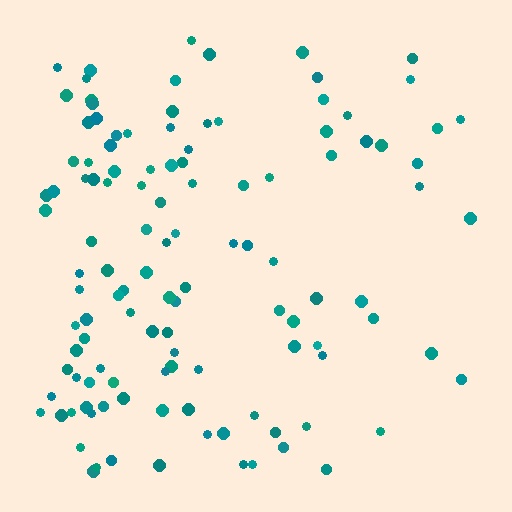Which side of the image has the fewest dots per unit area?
The right.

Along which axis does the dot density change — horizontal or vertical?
Horizontal.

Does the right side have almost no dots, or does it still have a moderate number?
Still a moderate number, just noticeably fewer than the left.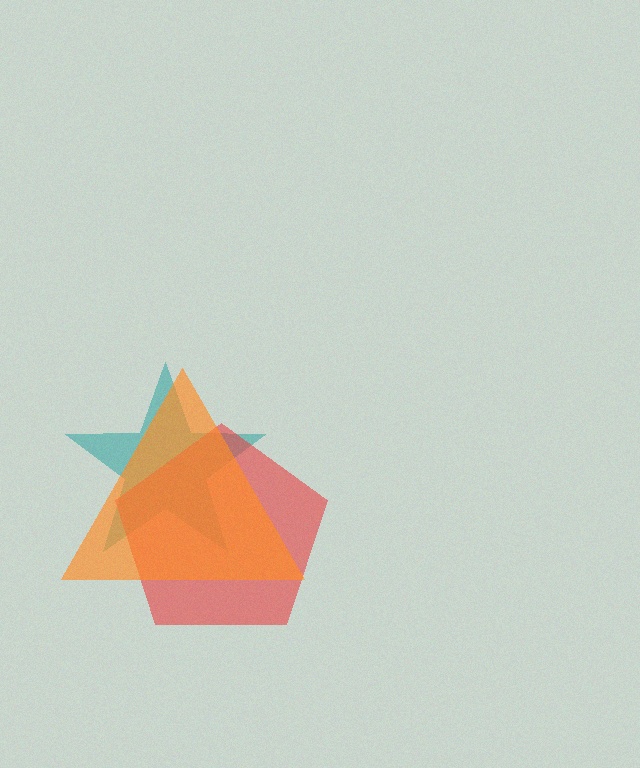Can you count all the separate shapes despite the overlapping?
Yes, there are 3 separate shapes.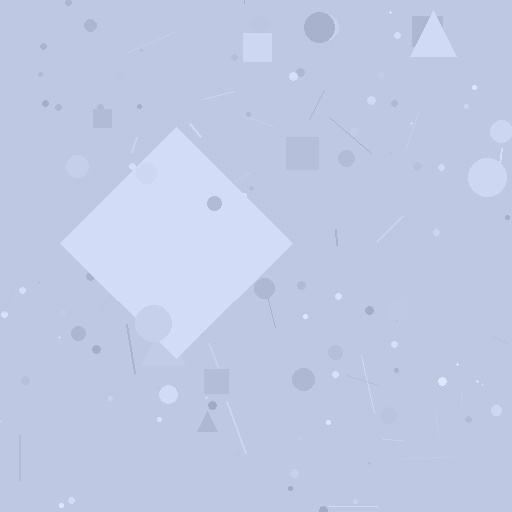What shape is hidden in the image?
A diamond is hidden in the image.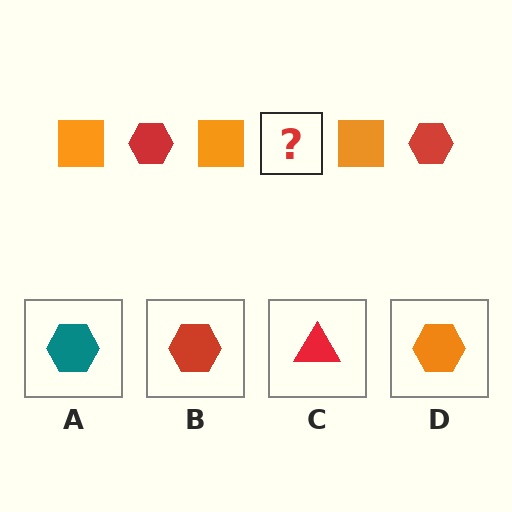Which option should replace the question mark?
Option B.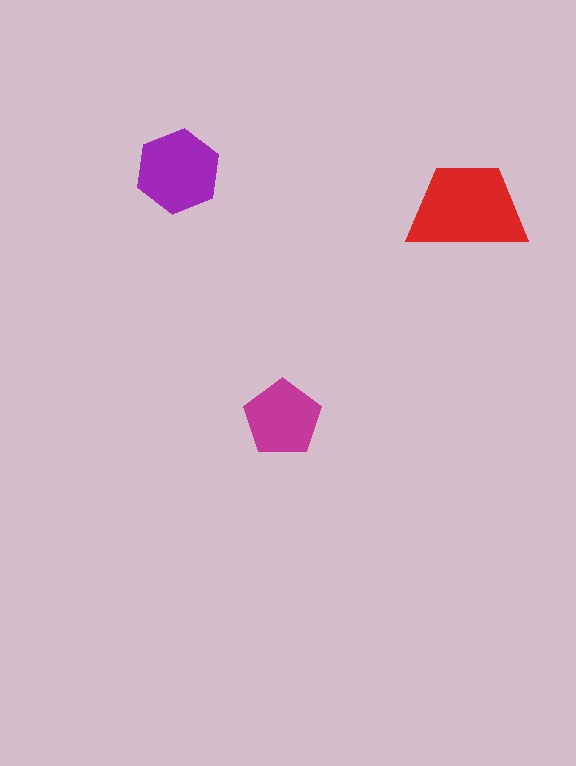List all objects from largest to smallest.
The red trapezoid, the purple hexagon, the magenta pentagon.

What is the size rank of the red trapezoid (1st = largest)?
1st.